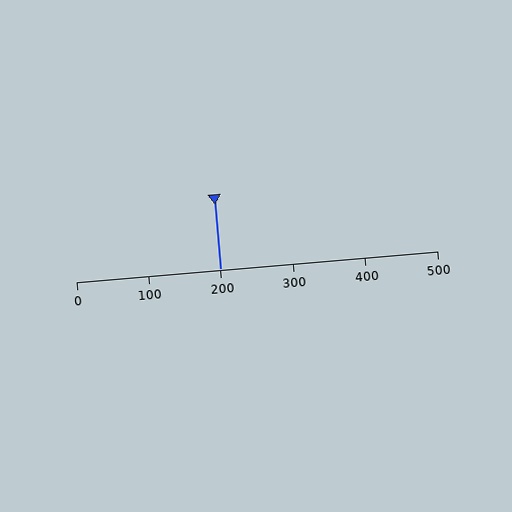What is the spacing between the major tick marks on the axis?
The major ticks are spaced 100 apart.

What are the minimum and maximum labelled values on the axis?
The axis runs from 0 to 500.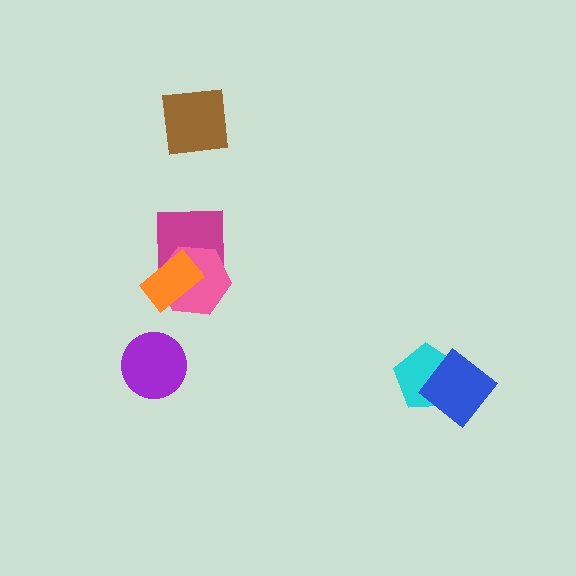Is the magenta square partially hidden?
Yes, it is partially covered by another shape.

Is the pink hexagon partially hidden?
Yes, it is partially covered by another shape.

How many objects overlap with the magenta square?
2 objects overlap with the magenta square.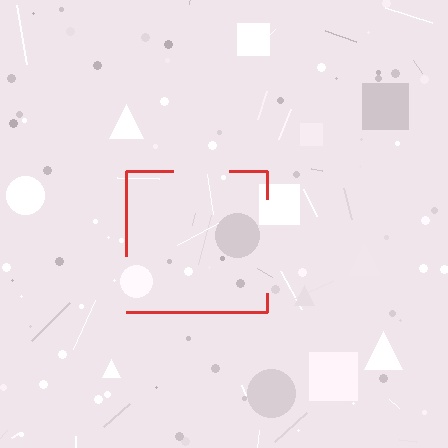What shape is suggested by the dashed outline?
The dashed outline suggests a square.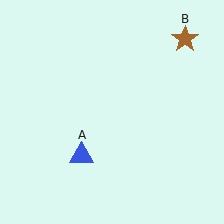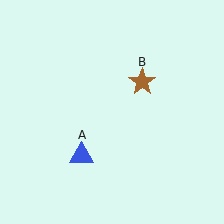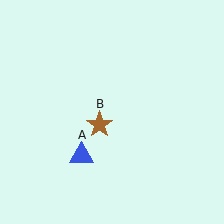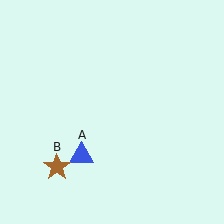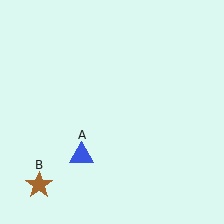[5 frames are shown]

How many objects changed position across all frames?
1 object changed position: brown star (object B).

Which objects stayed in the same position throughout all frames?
Blue triangle (object A) remained stationary.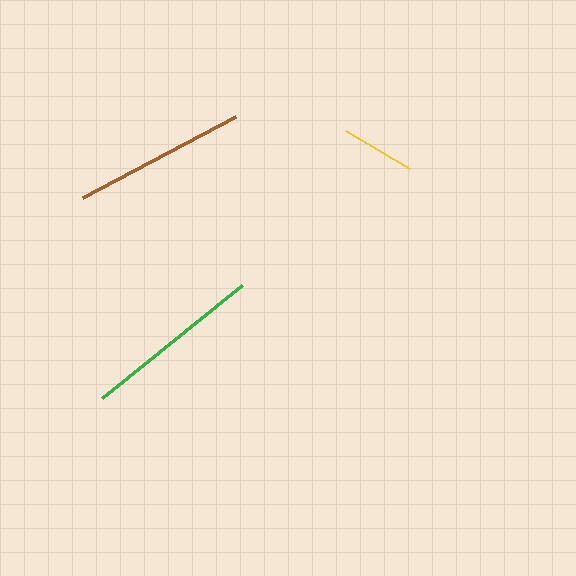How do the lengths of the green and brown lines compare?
The green and brown lines are approximately the same length.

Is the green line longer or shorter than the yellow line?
The green line is longer than the yellow line.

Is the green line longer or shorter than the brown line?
The green line is longer than the brown line.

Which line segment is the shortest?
The yellow line is the shortest at approximately 75 pixels.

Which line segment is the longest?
The green line is the longest at approximately 180 pixels.